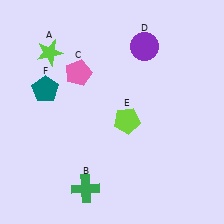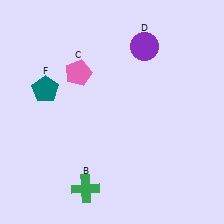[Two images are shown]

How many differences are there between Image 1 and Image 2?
There are 2 differences between the two images.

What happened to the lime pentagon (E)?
The lime pentagon (E) was removed in Image 2. It was in the bottom-right area of Image 1.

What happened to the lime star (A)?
The lime star (A) was removed in Image 2. It was in the top-left area of Image 1.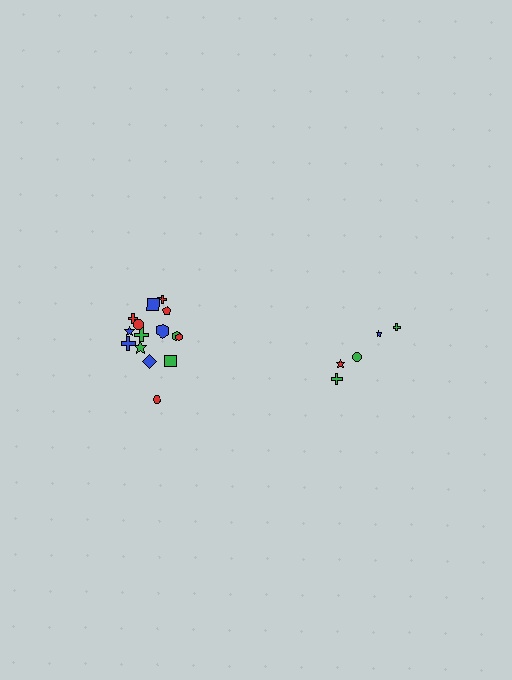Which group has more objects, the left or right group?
The left group.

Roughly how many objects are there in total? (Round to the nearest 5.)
Roughly 20 objects in total.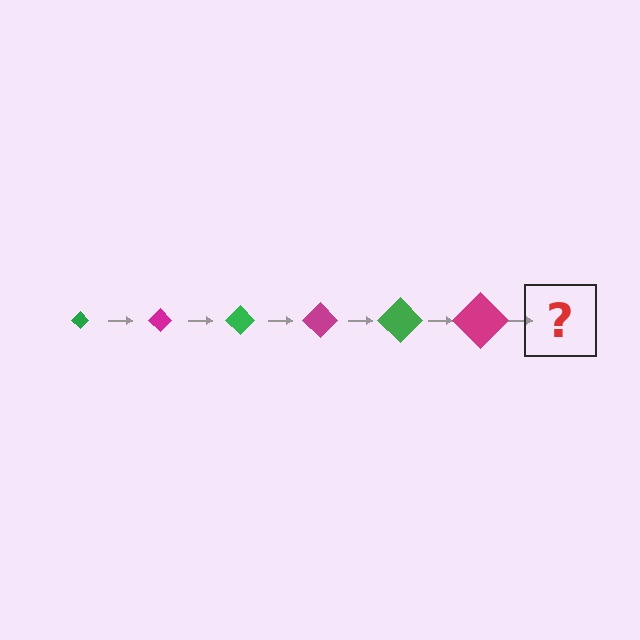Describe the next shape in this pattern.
It should be a green diamond, larger than the previous one.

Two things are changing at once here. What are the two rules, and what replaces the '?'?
The two rules are that the diamond grows larger each step and the color cycles through green and magenta. The '?' should be a green diamond, larger than the previous one.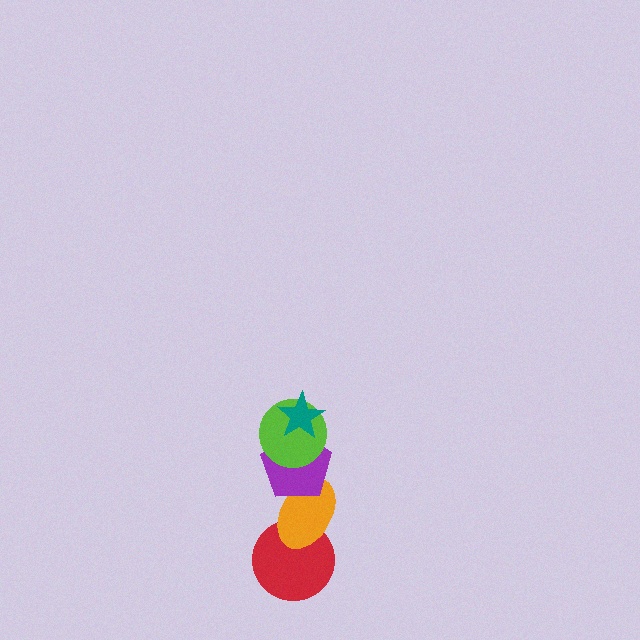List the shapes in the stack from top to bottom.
From top to bottom: the teal star, the lime circle, the purple pentagon, the orange ellipse, the red circle.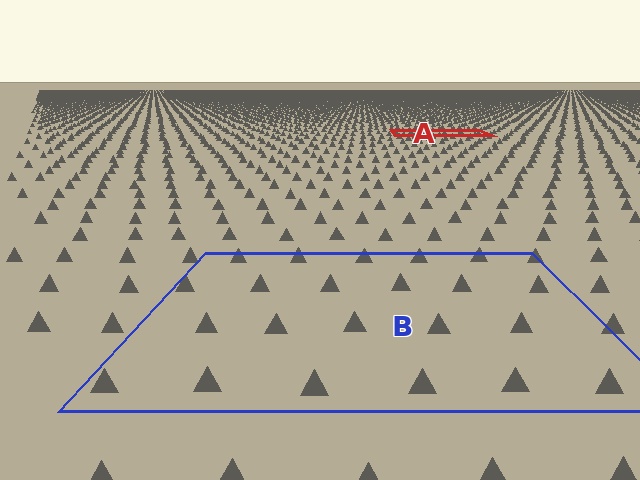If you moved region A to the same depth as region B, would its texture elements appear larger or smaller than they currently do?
They would appear larger. At a closer depth, the same texture elements are projected at a bigger on-screen size.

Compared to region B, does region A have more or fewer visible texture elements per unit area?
Region A has more texture elements per unit area — they are packed more densely because it is farther away.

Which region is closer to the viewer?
Region B is closer. The texture elements there are larger and more spread out.